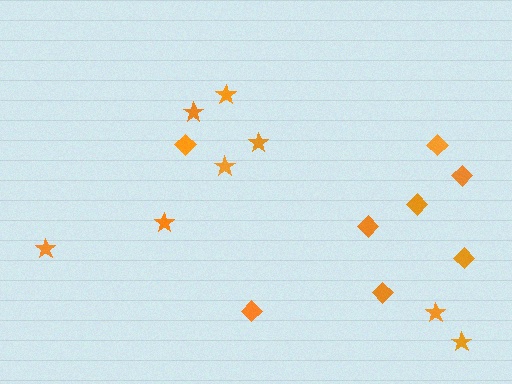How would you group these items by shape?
There are 2 groups: one group of stars (8) and one group of diamonds (8).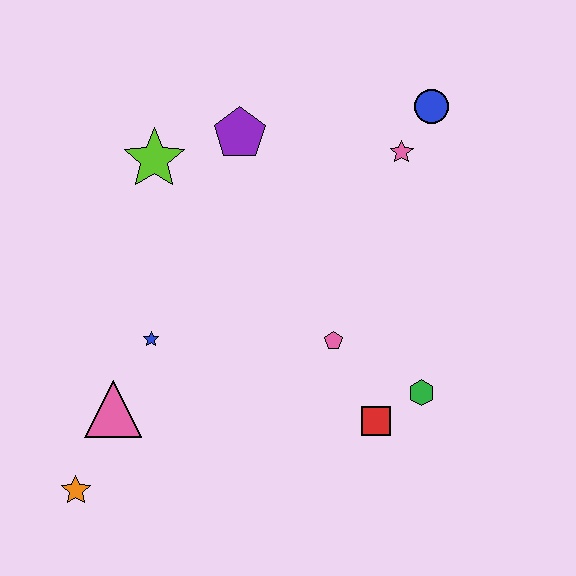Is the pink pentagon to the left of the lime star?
No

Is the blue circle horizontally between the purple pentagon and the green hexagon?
No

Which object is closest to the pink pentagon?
The red square is closest to the pink pentagon.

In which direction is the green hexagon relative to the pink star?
The green hexagon is below the pink star.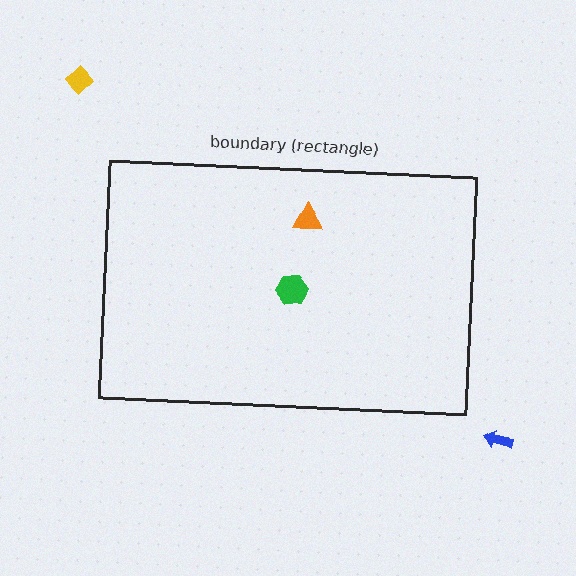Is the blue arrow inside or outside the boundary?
Outside.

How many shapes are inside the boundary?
2 inside, 2 outside.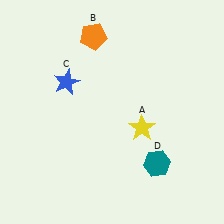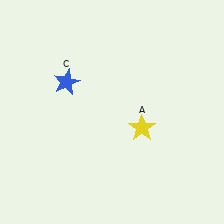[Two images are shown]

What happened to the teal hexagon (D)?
The teal hexagon (D) was removed in Image 2. It was in the bottom-right area of Image 1.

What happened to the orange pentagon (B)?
The orange pentagon (B) was removed in Image 2. It was in the top-left area of Image 1.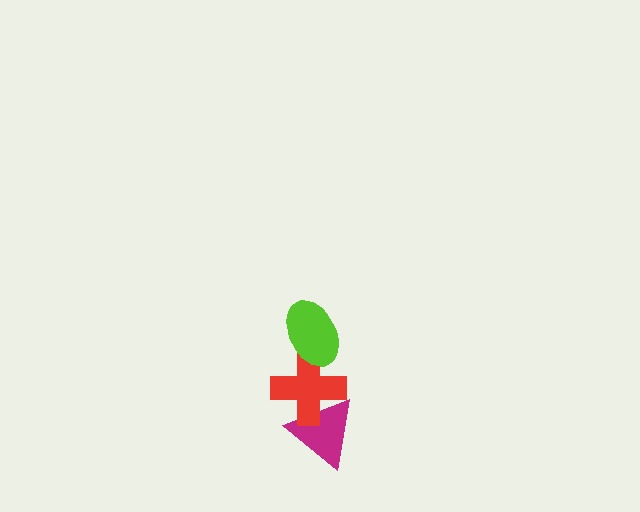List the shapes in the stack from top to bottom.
From top to bottom: the lime ellipse, the red cross, the magenta triangle.